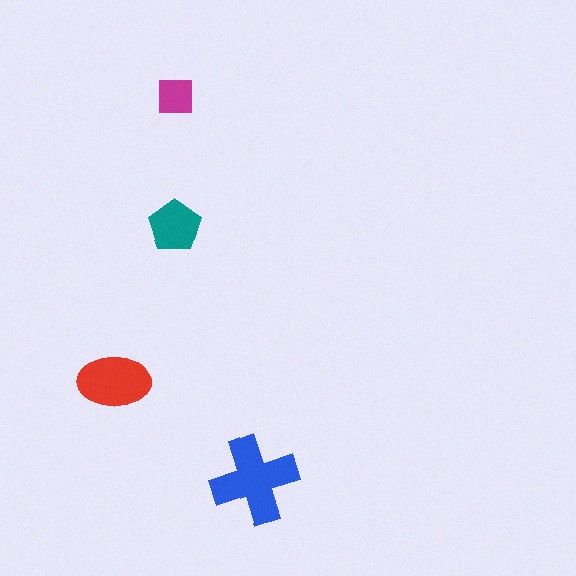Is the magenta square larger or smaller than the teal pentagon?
Smaller.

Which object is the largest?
The blue cross.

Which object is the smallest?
The magenta square.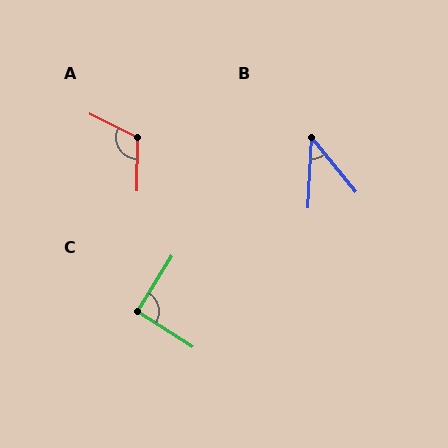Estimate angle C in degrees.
Approximately 90 degrees.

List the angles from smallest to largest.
B (42°), C (90°), A (116°).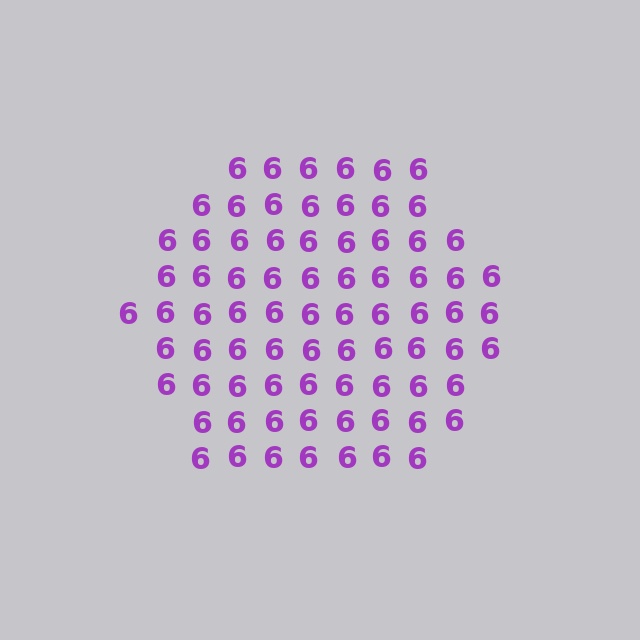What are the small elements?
The small elements are digit 6's.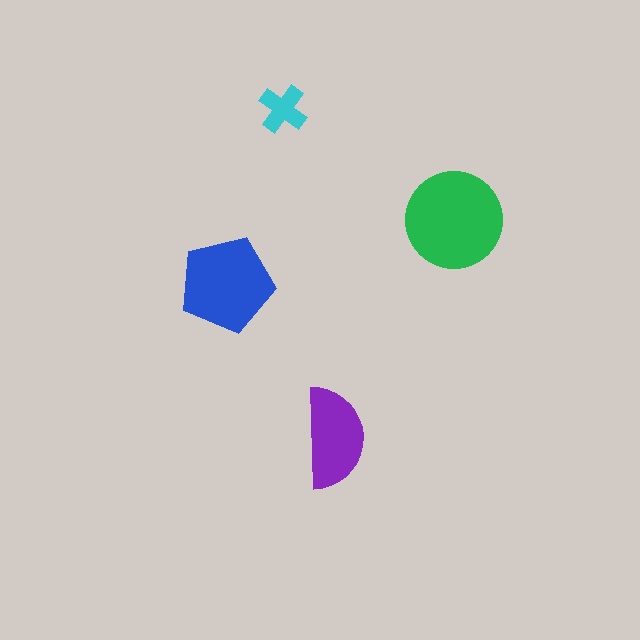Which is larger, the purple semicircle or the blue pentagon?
The blue pentagon.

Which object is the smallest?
The cyan cross.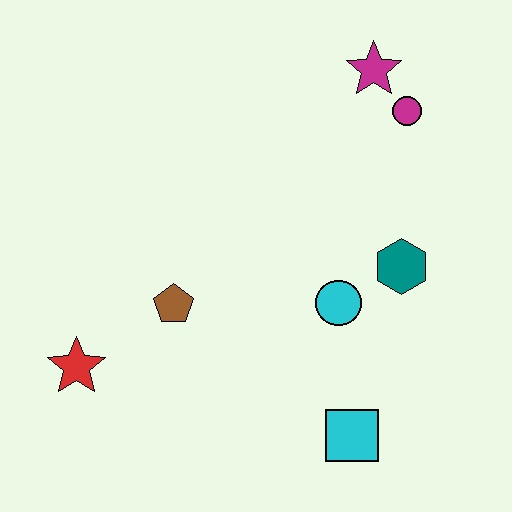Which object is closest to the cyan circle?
The teal hexagon is closest to the cyan circle.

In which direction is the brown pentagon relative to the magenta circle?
The brown pentagon is to the left of the magenta circle.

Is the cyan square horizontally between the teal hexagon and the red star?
Yes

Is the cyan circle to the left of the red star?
No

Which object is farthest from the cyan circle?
The red star is farthest from the cyan circle.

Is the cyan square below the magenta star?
Yes